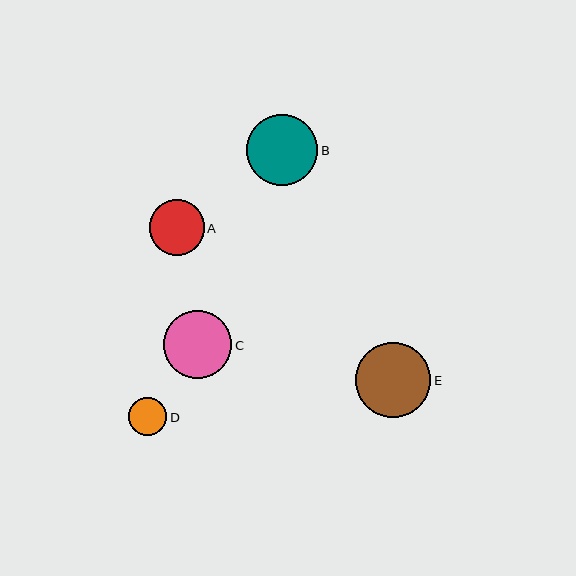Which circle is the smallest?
Circle D is the smallest with a size of approximately 38 pixels.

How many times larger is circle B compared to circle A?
Circle B is approximately 1.3 times the size of circle A.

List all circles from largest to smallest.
From largest to smallest: E, B, C, A, D.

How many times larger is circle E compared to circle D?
Circle E is approximately 2.0 times the size of circle D.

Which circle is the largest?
Circle E is the largest with a size of approximately 75 pixels.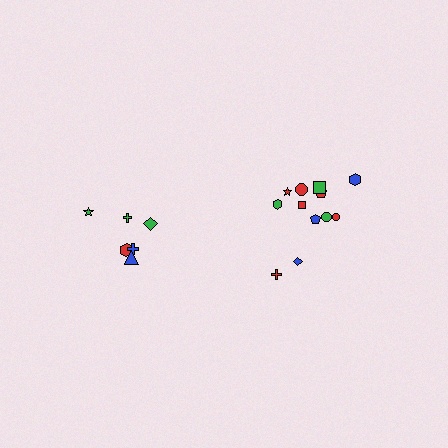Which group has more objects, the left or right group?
The right group.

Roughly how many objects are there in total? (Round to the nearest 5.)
Roughly 20 objects in total.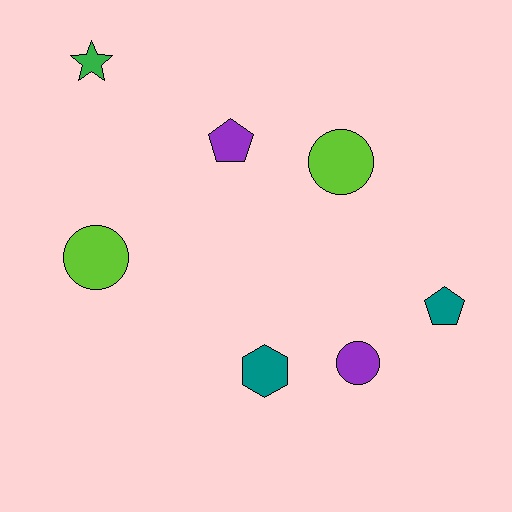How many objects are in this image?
There are 7 objects.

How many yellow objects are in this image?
There are no yellow objects.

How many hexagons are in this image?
There is 1 hexagon.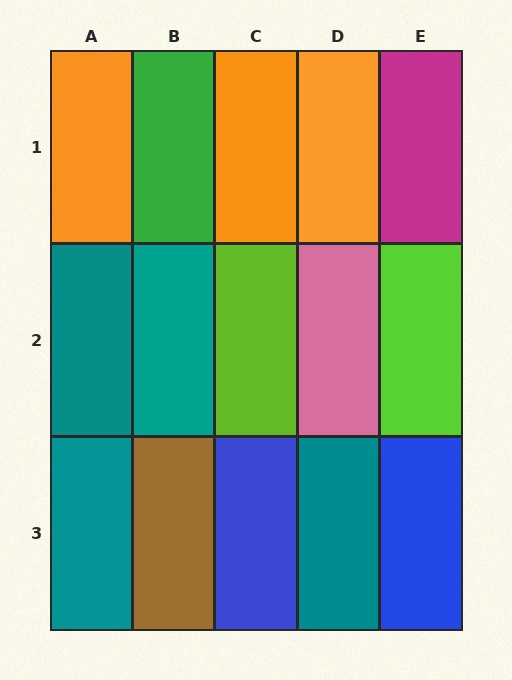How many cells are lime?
2 cells are lime.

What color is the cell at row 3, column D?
Teal.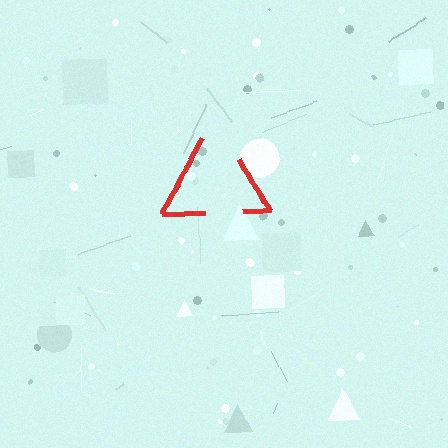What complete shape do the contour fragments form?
The contour fragments form a triangle.